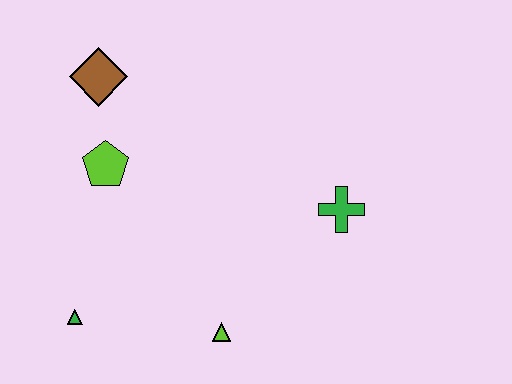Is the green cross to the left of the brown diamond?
No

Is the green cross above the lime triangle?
Yes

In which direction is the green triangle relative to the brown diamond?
The green triangle is below the brown diamond.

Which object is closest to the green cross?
The lime triangle is closest to the green cross.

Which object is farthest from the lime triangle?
The brown diamond is farthest from the lime triangle.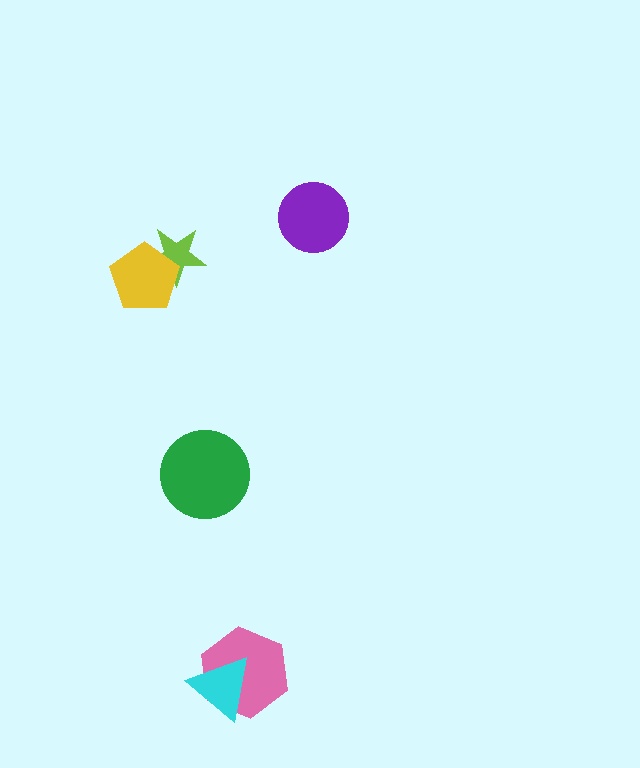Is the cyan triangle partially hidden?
No, no other shape covers it.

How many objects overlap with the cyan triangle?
1 object overlaps with the cyan triangle.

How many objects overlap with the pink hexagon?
1 object overlaps with the pink hexagon.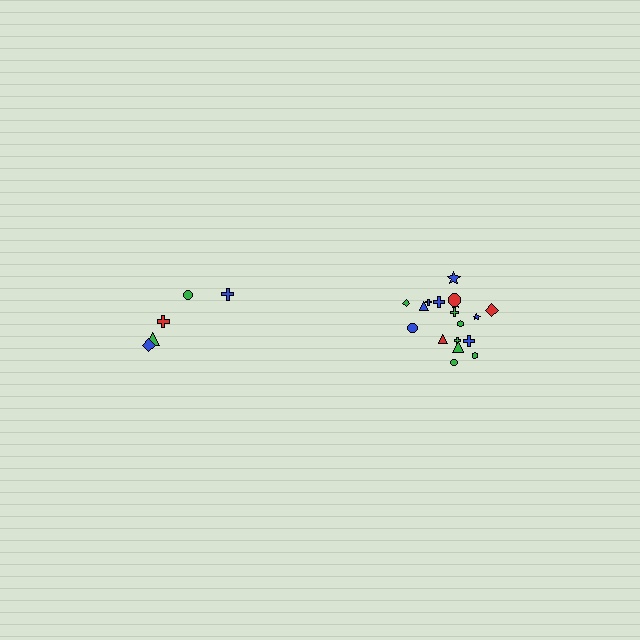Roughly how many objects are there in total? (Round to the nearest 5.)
Roughly 25 objects in total.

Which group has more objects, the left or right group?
The right group.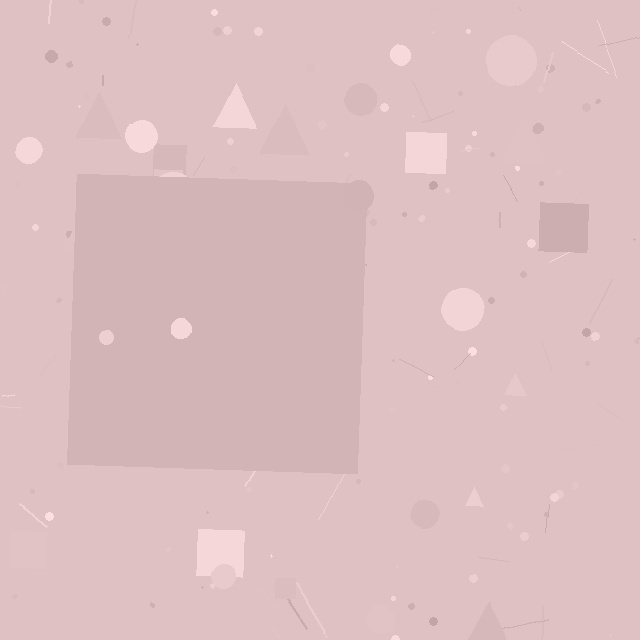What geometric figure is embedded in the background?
A square is embedded in the background.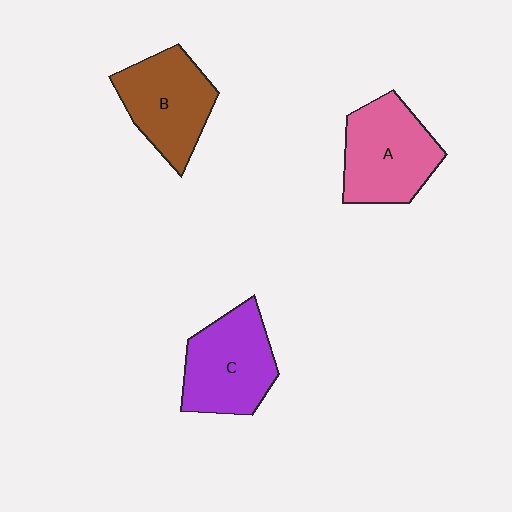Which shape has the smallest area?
Shape B (brown).